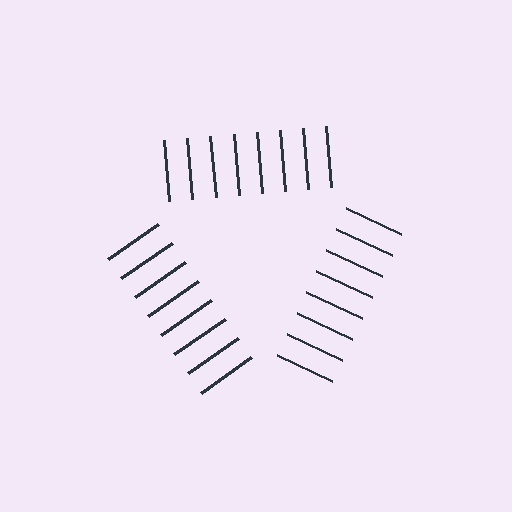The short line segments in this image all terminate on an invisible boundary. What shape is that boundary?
An illusory triangle — the line segments terminate on its edges but no continuous stroke is drawn.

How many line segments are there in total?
24 — 8 along each of the 3 edges.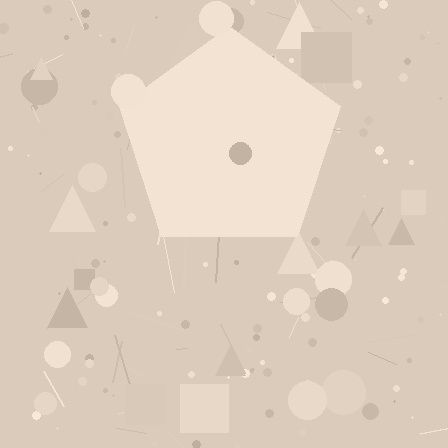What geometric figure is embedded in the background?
A pentagon is embedded in the background.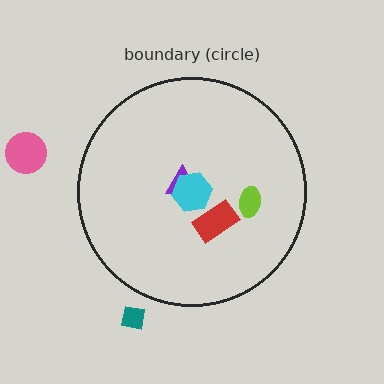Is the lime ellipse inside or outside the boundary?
Inside.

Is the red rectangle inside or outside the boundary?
Inside.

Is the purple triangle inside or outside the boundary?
Inside.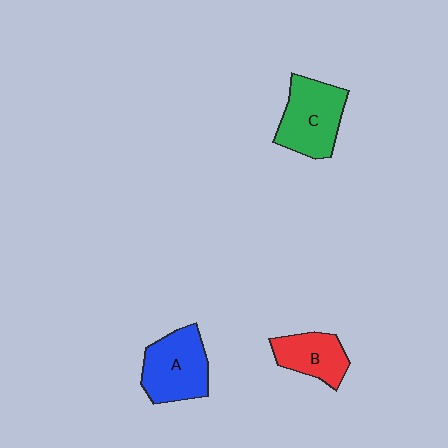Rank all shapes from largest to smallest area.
From largest to smallest: C (green), A (blue), B (red).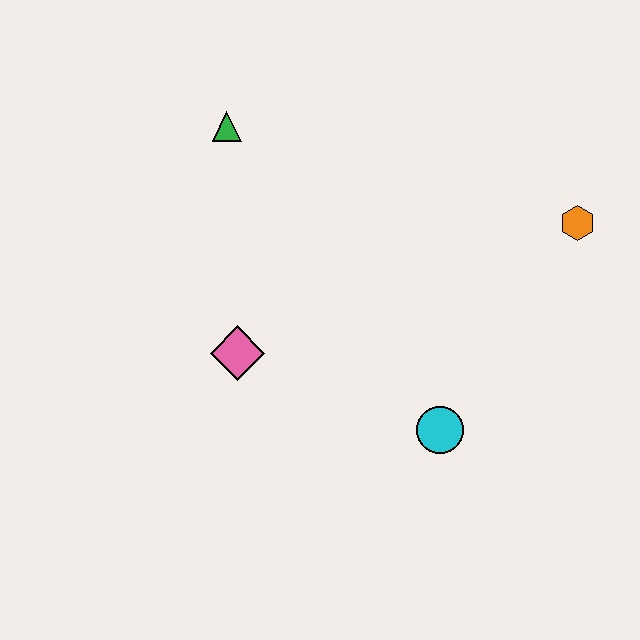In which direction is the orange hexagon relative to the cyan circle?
The orange hexagon is above the cyan circle.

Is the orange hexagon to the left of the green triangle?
No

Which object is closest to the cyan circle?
The pink diamond is closest to the cyan circle.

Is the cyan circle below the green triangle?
Yes